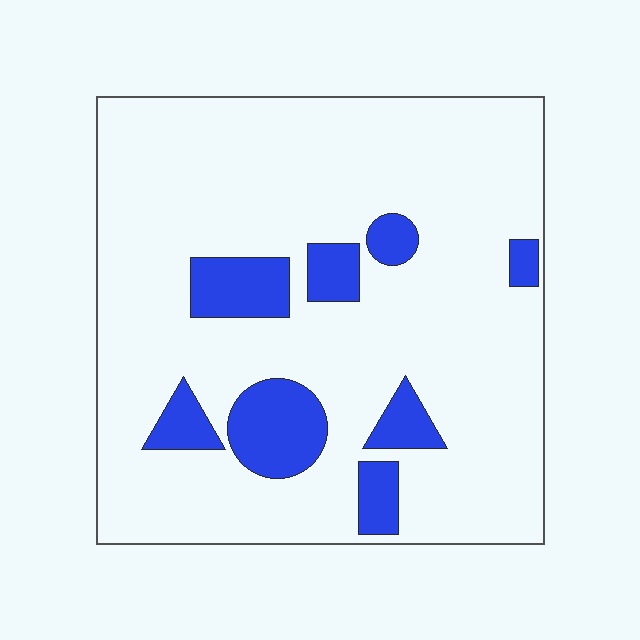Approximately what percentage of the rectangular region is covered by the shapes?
Approximately 15%.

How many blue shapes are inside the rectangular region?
8.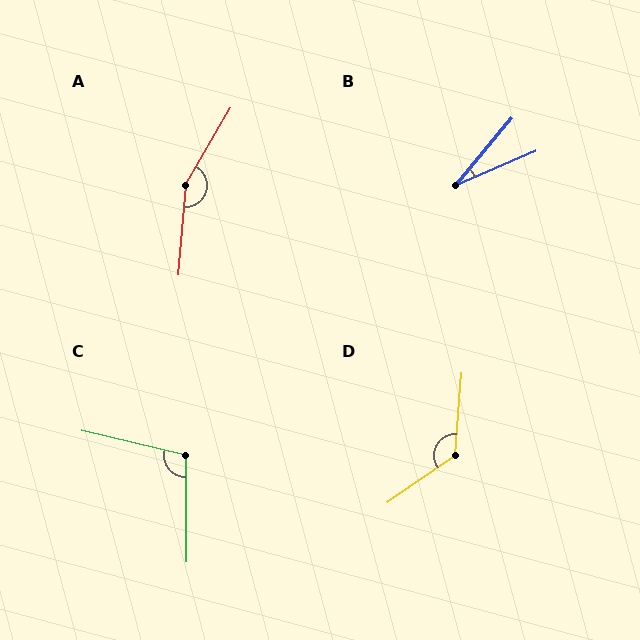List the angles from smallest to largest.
B (27°), C (103°), D (129°), A (155°).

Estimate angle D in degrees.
Approximately 129 degrees.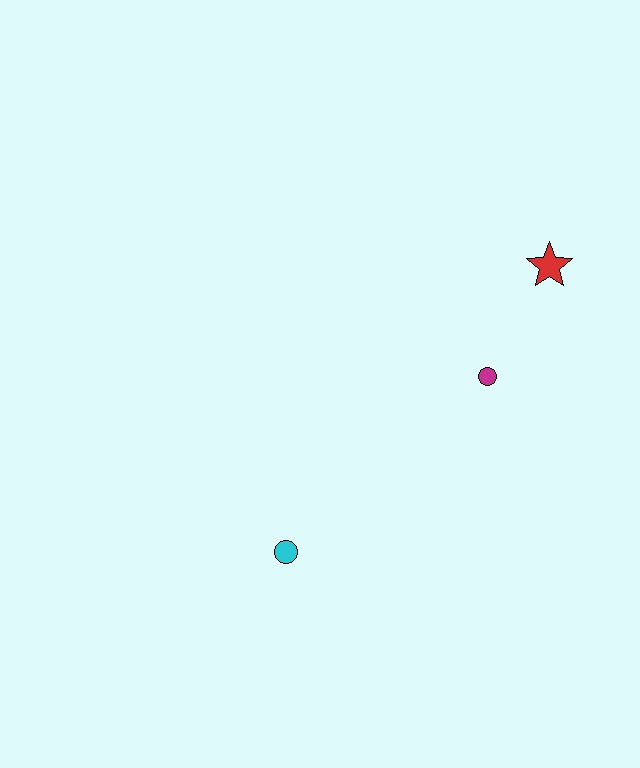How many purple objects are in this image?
There are no purple objects.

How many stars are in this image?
There is 1 star.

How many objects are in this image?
There are 3 objects.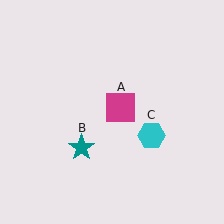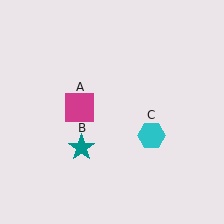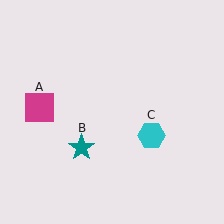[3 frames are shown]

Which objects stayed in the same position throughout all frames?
Teal star (object B) and cyan hexagon (object C) remained stationary.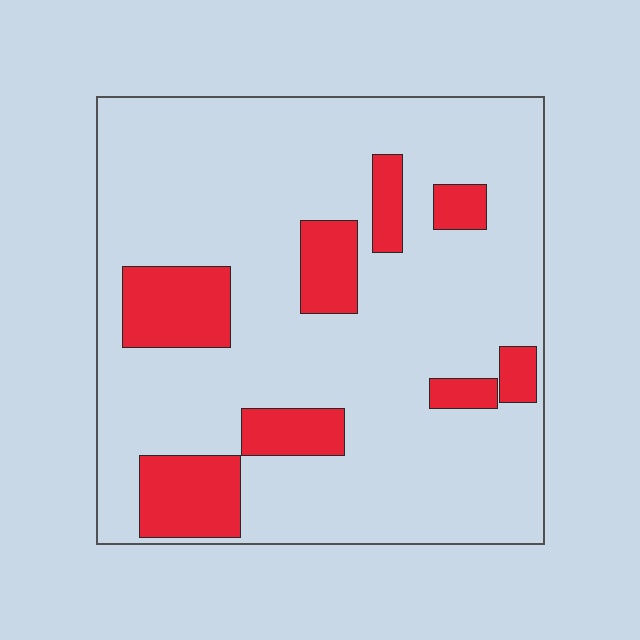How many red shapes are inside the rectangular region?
8.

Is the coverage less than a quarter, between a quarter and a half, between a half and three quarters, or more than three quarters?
Less than a quarter.